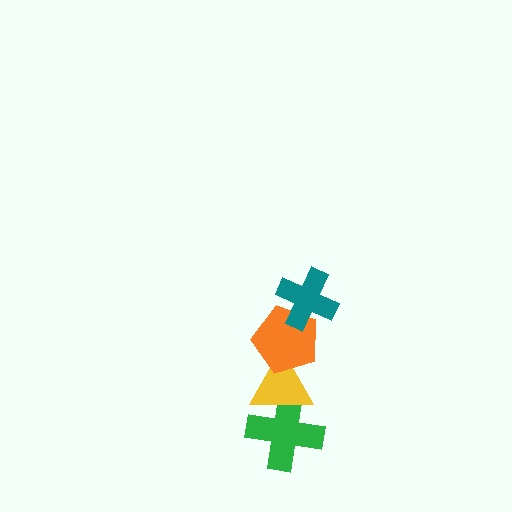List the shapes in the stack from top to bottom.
From top to bottom: the teal cross, the orange pentagon, the yellow triangle, the green cross.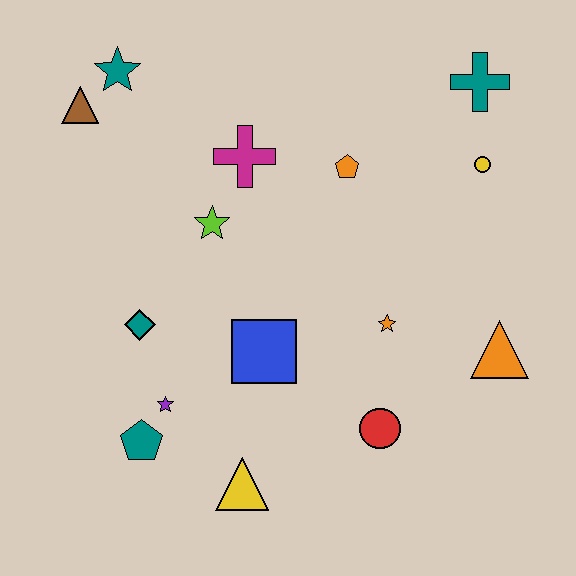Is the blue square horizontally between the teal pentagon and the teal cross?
Yes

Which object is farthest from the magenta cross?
The yellow triangle is farthest from the magenta cross.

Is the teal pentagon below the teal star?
Yes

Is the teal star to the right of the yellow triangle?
No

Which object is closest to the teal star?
The brown triangle is closest to the teal star.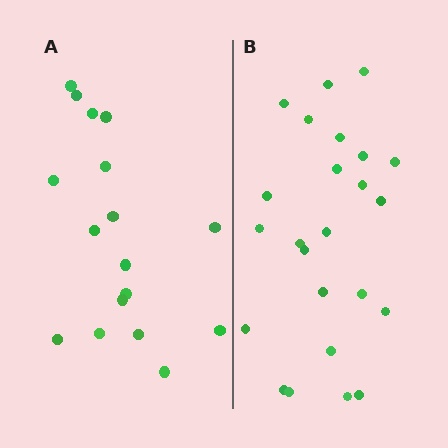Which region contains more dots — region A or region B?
Region B (the right region) has more dots.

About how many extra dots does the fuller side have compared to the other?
Region B has roughly 8 or so more dots than region A.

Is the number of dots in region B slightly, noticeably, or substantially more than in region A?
Region B has noticeably more, but not dramatically so. The ratio is roughly 1.4 to 1.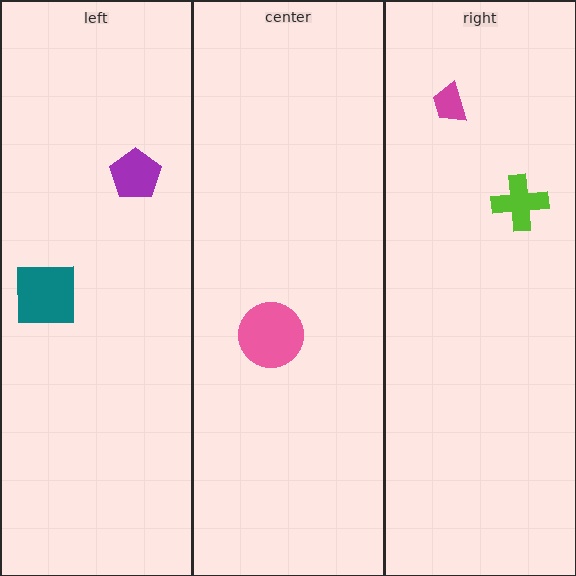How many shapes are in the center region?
1.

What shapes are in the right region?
The magenta trapezoid, the lime cross.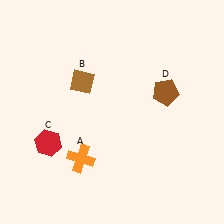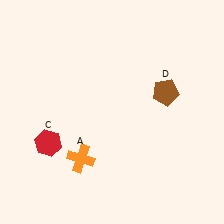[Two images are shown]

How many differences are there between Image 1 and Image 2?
There is 1 difference between the two images.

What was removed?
The brown diamond (B) was removed in Image 2.